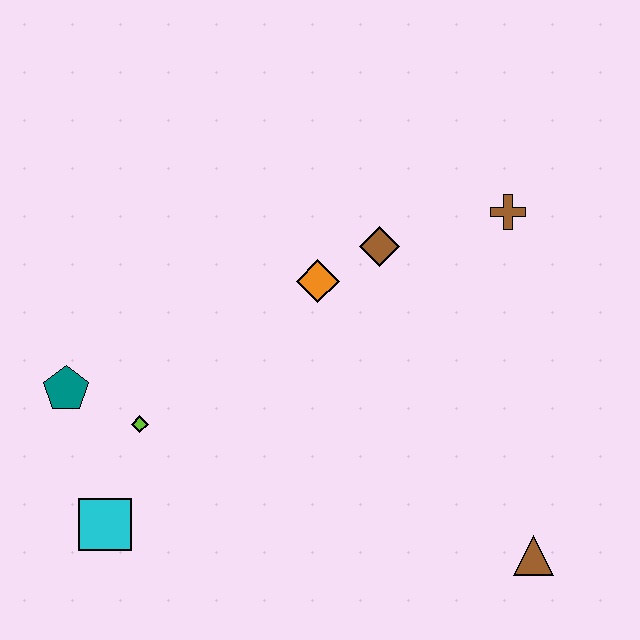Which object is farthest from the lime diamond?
The brown cross is farthest from the lime diamond.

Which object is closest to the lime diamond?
The teal pentagon is closest to the lime diamond.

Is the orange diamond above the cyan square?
Yes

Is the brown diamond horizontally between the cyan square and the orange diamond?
No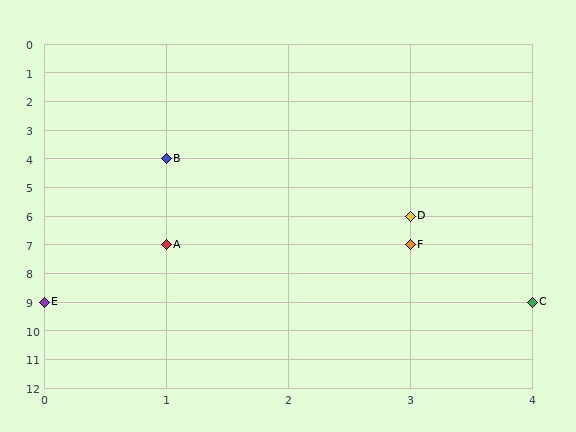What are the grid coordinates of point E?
Point E is at grid coordinates (0, 9).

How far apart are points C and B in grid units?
Points C and B are 3 columns and 5 rows apart (about 5.8 grid units diagonally).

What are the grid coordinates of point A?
Point A is at grid coordinates (1, 7).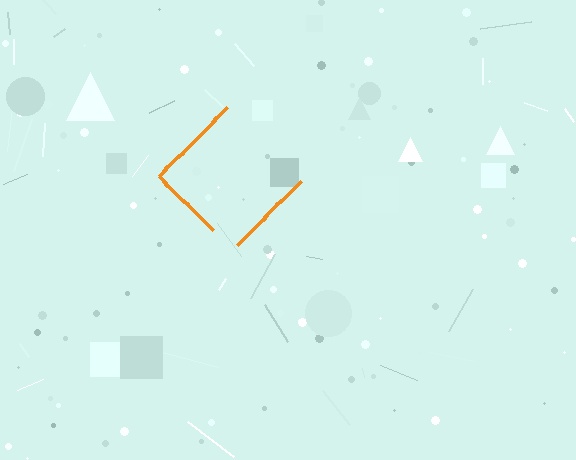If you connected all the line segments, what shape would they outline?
They would outline a diamond.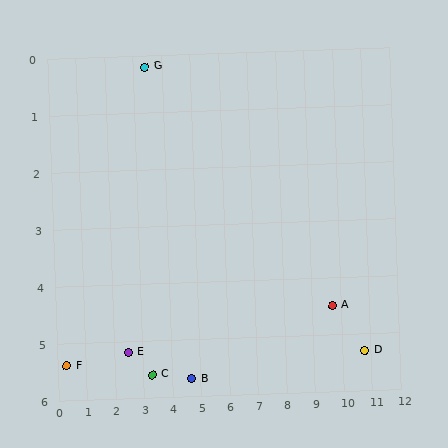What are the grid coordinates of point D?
Point D is at approximately (10.8, 5.3).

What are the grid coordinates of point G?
Point G is at approximately (3.4, 0.2).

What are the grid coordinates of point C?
Point C is at approximately (3.3, 5.6).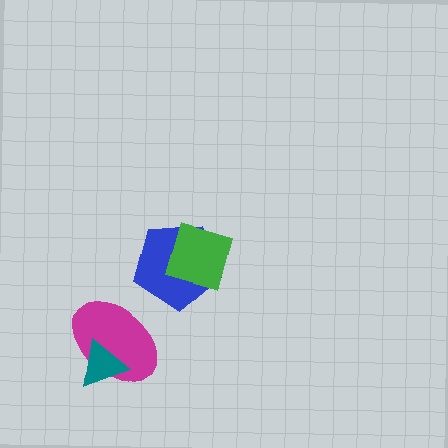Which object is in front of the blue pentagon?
The green diamond is in front of the blue pentagon.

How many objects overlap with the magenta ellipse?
1 object overlaps with the magenta ellipse.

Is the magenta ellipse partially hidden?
Yes, it is partially covered by another shape.